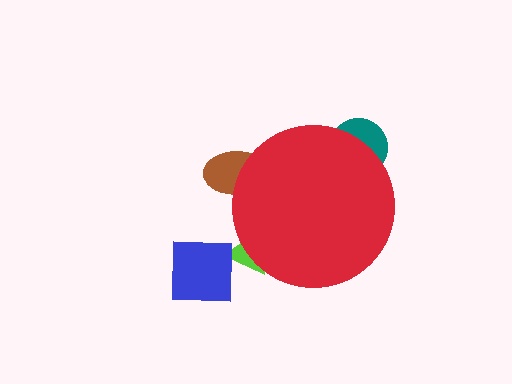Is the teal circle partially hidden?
Yes, the teal circle is partially hidden behind the red circle.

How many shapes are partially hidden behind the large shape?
3 shapes are partially hidden.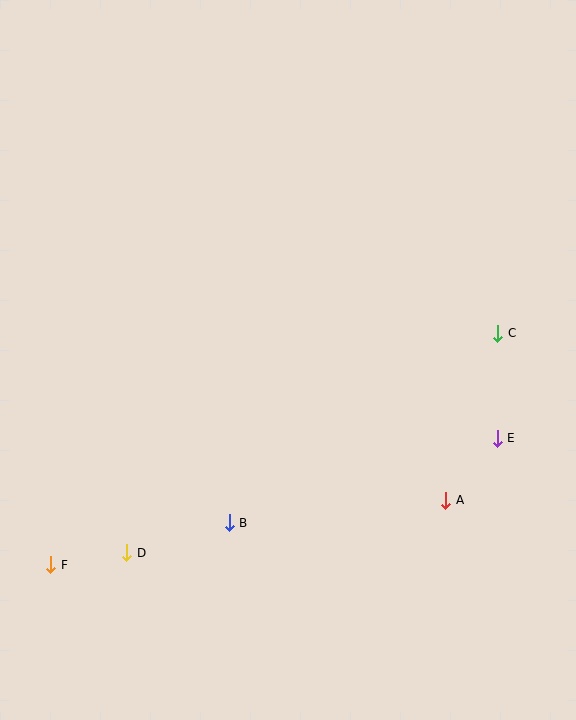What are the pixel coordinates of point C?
Point C is at (498, 333).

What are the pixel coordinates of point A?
Point A is at (446, 500).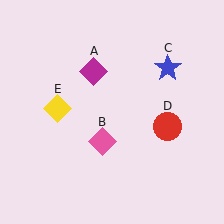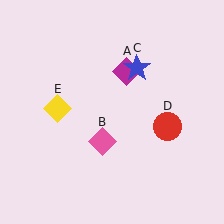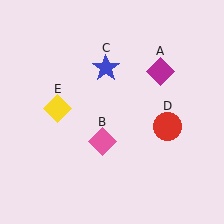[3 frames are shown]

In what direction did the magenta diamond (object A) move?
The magenta diamond (object A) moved right.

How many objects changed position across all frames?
2 objects changed position: magenta diamond (object A), blue star (object C).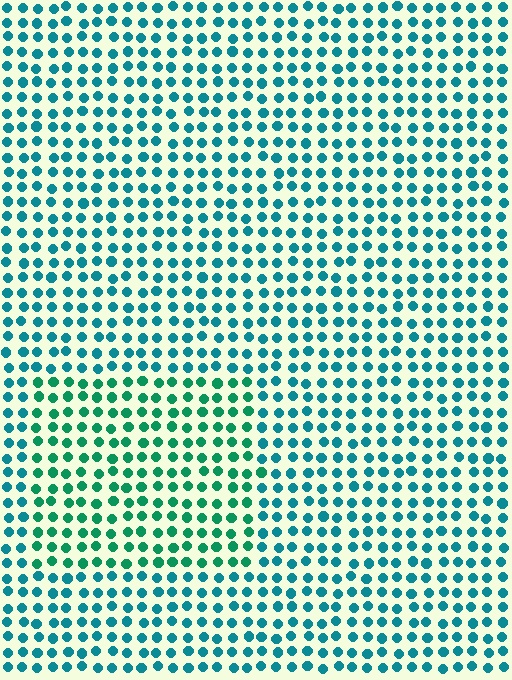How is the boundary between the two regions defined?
The boundary is defined purely by a slight shift in hue (about 31 degrees). Spacing, size, and orientation are identical on both sides.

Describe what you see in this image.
The image is filled with small teal elements in a uniform arrangement. A rectangle-shaped region is visible where the elements are tinted to a slightly different hue, forming a subtle color boundary.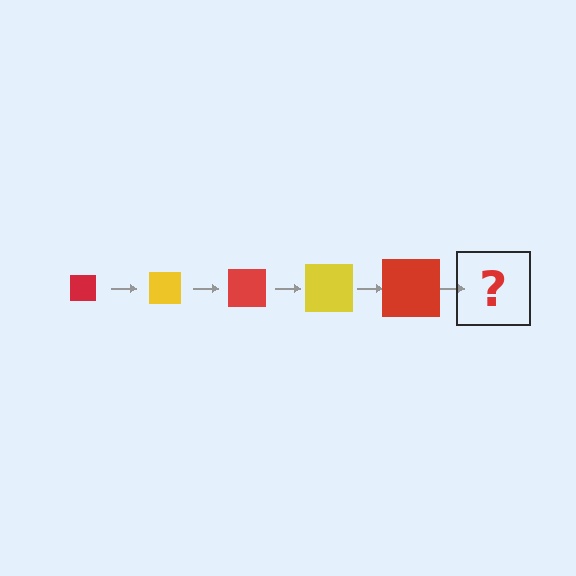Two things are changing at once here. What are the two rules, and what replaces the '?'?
The two rules are that the square grows larger each step and the color cycles through red and yellow. The '?' should be a yellow square, larger than the previous one.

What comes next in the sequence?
The next element should be a yellow square, larger than the previous one.